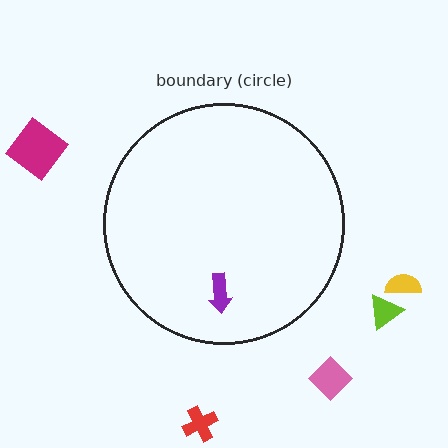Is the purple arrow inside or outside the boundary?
Inside.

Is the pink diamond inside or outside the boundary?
Outside.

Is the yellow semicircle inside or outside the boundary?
Outside.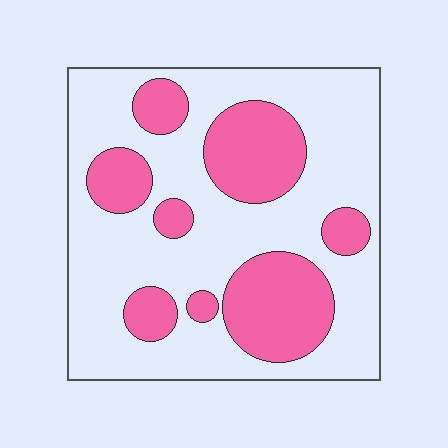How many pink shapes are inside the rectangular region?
8.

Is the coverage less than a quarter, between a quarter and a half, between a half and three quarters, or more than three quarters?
Between a quarter and a half.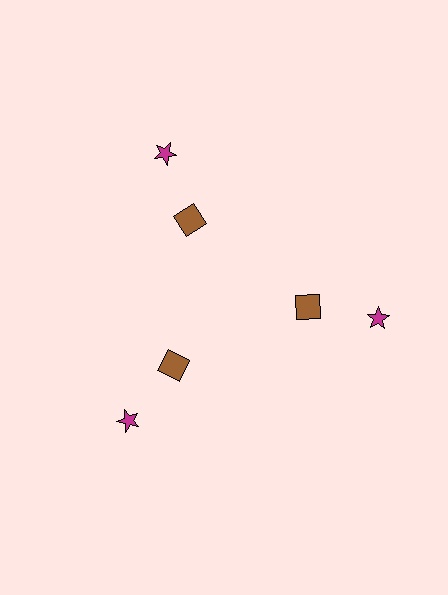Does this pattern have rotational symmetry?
Yes, this pattern has 3-fold rotational symmetry. It looks the same after rotating 120 degrees around the center.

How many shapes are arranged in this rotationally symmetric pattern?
There are 6 shapes, arranged in 3 groups of 2.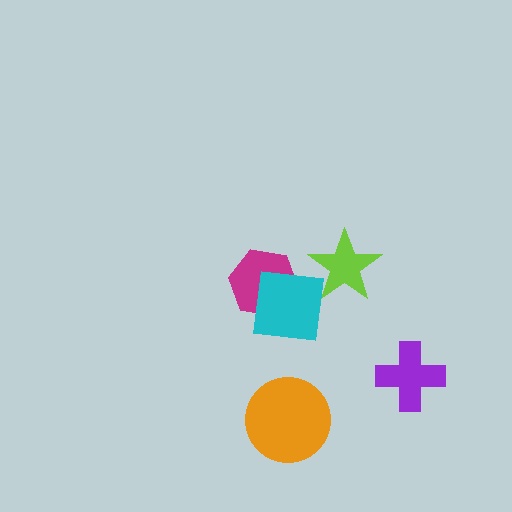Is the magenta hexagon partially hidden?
Yes, it is partially covered by another shape.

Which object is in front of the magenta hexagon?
The cyan square is in front of the magenta hexagon.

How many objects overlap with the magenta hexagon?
1 object overlaps with the magenta hexagon.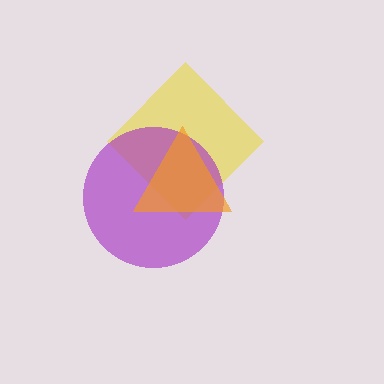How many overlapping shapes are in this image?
There are 3 overlapping shapes in the image.